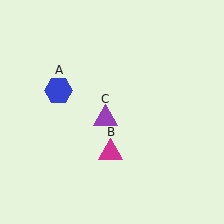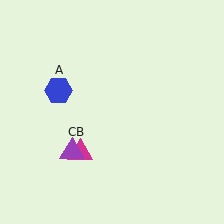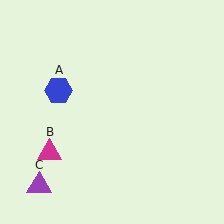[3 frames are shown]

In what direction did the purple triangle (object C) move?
The purple triangle (object C) moved down and to the left.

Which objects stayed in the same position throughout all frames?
Blue hexagon (object A) remained stationary.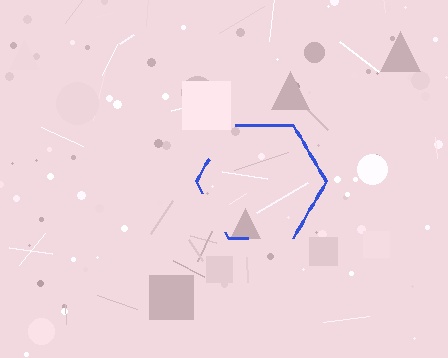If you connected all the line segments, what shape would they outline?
They would outline a hexagon.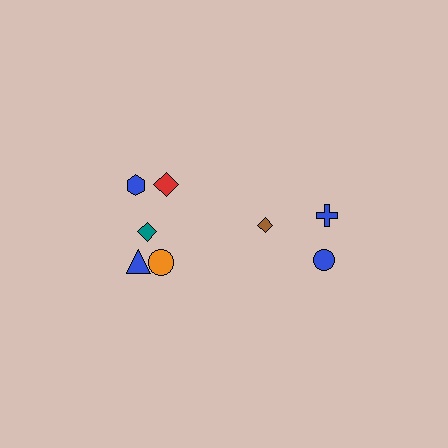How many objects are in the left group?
There are 5 objects.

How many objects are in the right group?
There are 3 objects.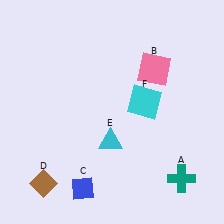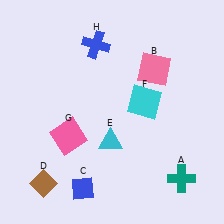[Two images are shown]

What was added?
A pink square (G), a blue cross (H) were added in Image 2.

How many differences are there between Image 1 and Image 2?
There are 2 differences between the two images.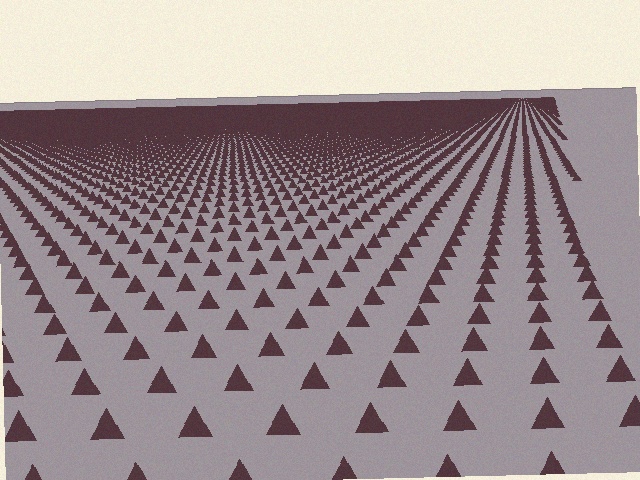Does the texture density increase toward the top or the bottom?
Density increases toward the top.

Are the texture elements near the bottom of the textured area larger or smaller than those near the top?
Larger. Near the bottom, elements are closer to the viewer and appear at a bigger on-screen size.